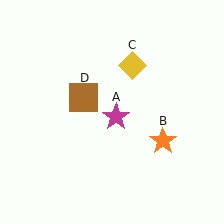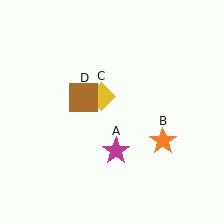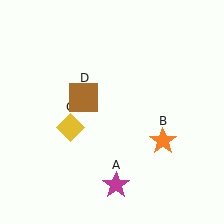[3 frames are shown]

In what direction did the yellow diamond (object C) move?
The yellow diamond (object C) moved down and to the left.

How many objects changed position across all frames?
2 objects changed position: magenta star (object A), yellow diamond (object C).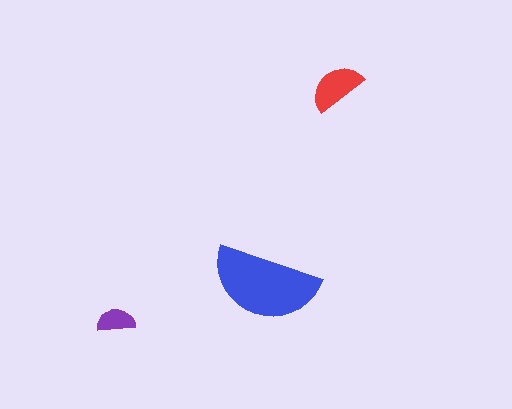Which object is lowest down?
The purple semicircle is bottommost.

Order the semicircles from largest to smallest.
the blue one, the red one, the purple one.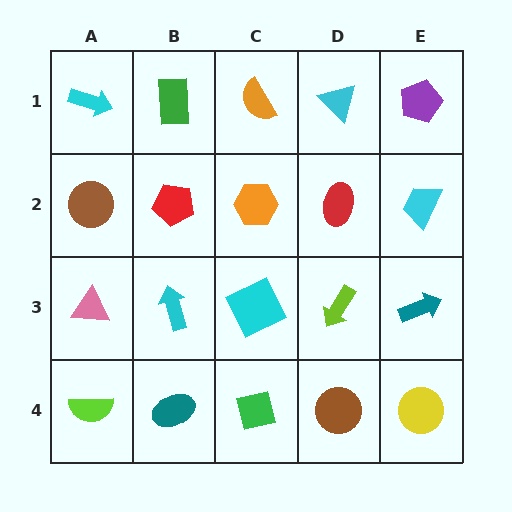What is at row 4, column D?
A brown circle.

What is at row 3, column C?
A cyan square.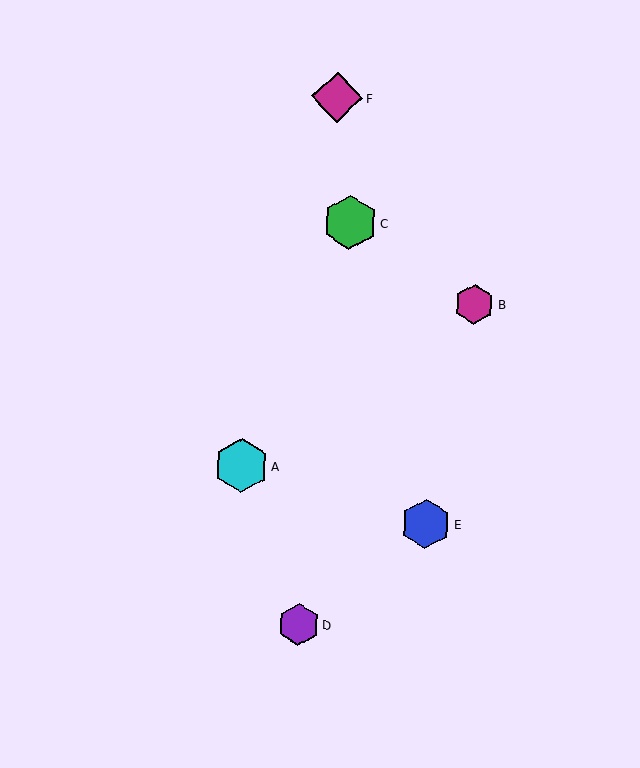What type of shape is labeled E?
Shape E is a blue hexagon.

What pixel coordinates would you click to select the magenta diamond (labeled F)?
Click at (337, 97) to select the magenta diamond F.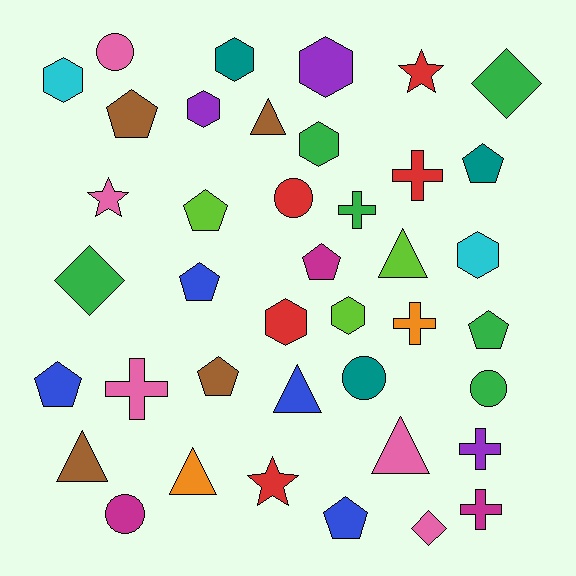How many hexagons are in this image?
There are 8 hexagons.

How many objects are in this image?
There are 40 objects.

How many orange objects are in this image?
There are 2 orange objects.